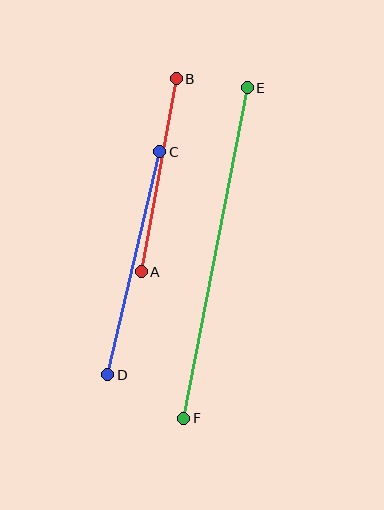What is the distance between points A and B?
The distance is approximately 196 pixels.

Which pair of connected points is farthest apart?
Points E and F are farthest apart.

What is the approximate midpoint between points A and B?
The midpoint is at approximately (159, 175) pixels.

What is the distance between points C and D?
The distance is approximately 229 pixels.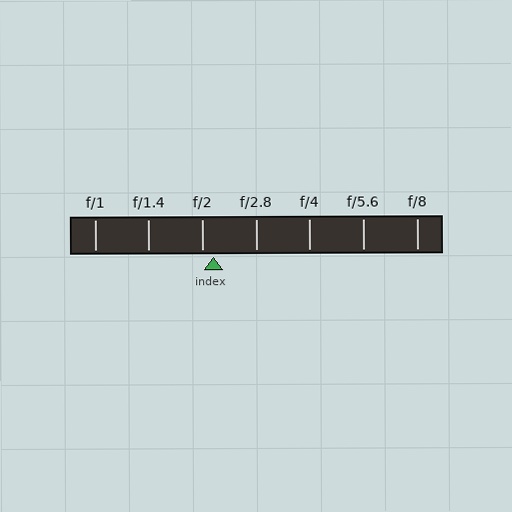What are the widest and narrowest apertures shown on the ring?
The widest aperture shown is f/1 and the narrowest is f/8.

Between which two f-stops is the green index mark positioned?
The index mark is between f/2 and f/2.8.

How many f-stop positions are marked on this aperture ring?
There are 7 f-stop positions marked.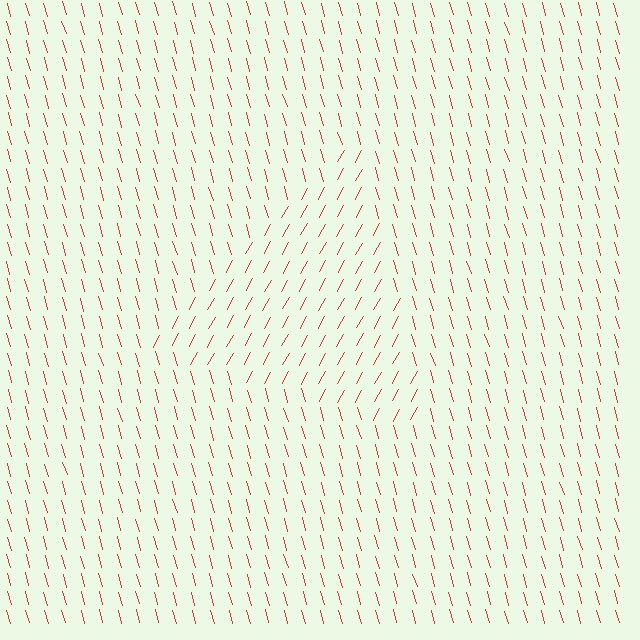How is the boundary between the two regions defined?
The boundary is defined purely by a change in line orientation (approximately 45 degrees difference). All lines are the same color and thickness.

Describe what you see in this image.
The image is filled with small red line segments. A triangle region in the image has lines oriented differently from the surrounding lines, creating a visible texture boundary.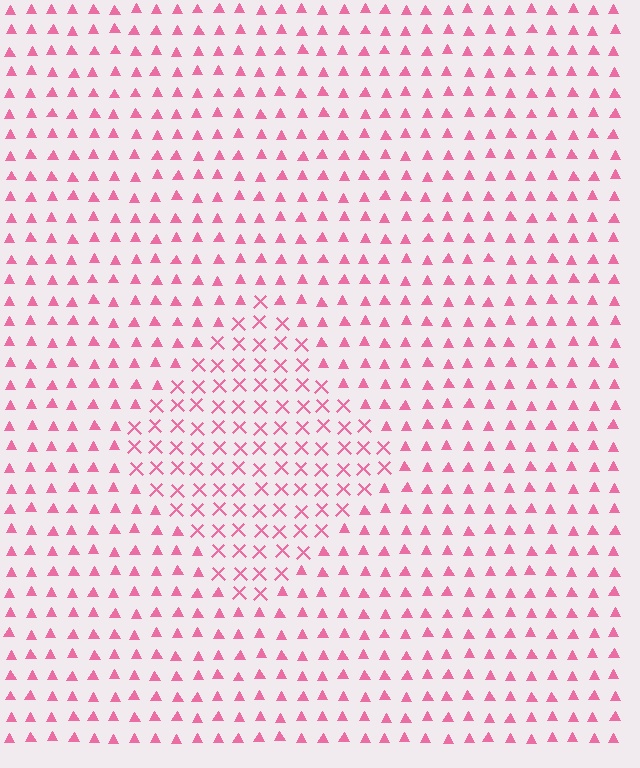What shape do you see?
I see a diamond.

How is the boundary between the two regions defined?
The boundary is defined by a change in element shape: X marks inside vs. triangles outside. All elements share the same color and spacing.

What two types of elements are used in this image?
The image uses X marks inside the diamond region and triangles outside it.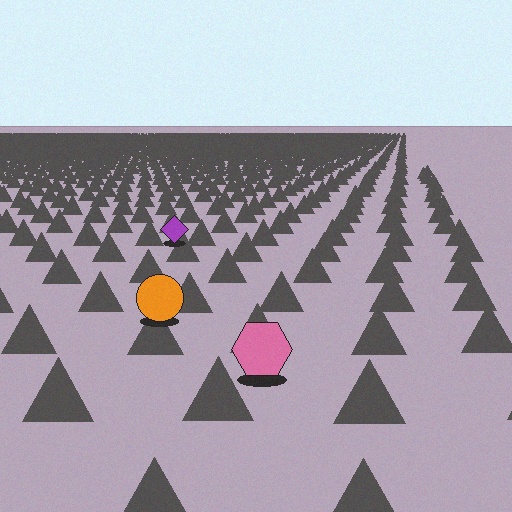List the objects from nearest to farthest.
From nearest to farthest: the pink hexagon, the orange circle, the purple diamond.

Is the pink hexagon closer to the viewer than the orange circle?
Yes. The pink hexagon is closer — you can tell from the texture gradient: the ground texture is coarser near it.